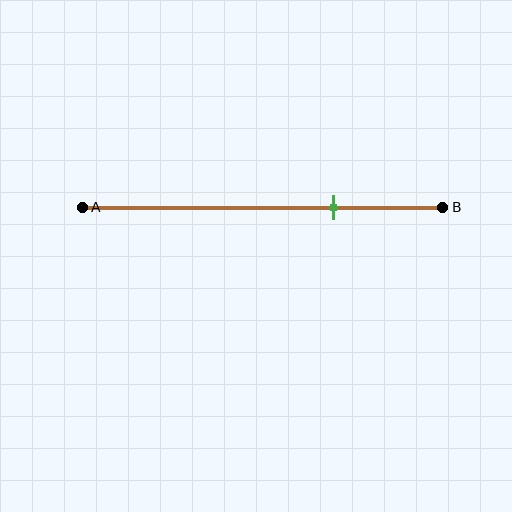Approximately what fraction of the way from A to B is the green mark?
The green mark is approximately 70% of the way from A to B.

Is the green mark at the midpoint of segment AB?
No, the mark is at about 70% from A, not at the 50% midpoint.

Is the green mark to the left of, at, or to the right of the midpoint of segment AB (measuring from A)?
The green mark is to the right of the midpoint of segment AB.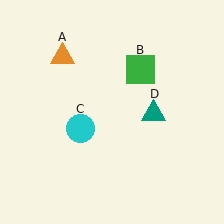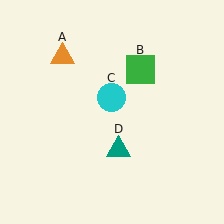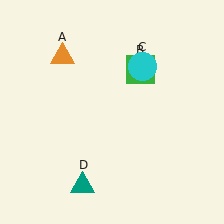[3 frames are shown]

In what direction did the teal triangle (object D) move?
The teal triangle (object D) moved down and to the left.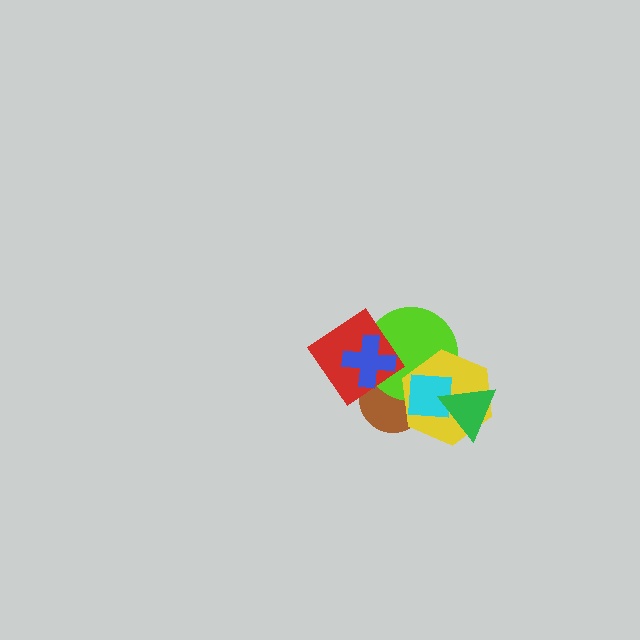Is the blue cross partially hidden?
No, no other shape covers it.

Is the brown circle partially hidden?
Yes, it is partially covered by another shape.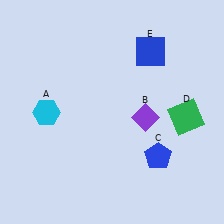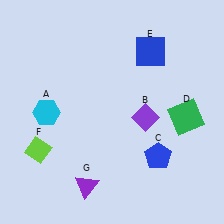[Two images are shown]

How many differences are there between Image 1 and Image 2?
There are 2 differences between the two images.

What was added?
A lime diamond (F), a purple triangle (G) were added in Image 2.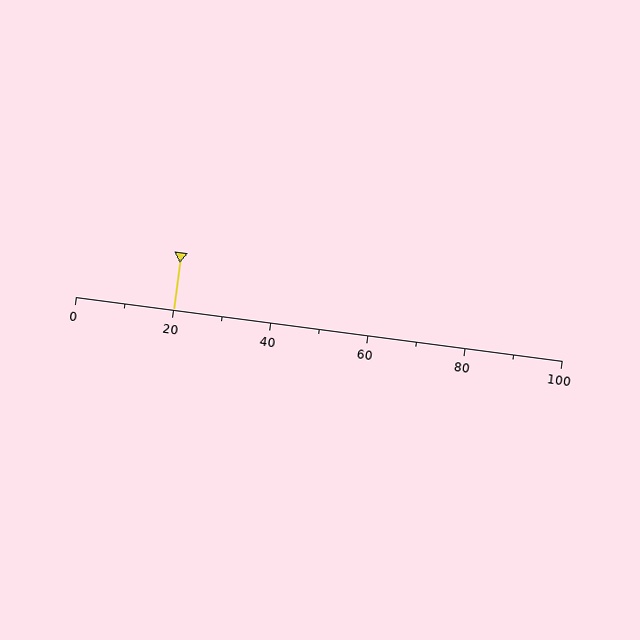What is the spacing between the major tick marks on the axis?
The major ticks are spaced 20 apart.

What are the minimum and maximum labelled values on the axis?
The axis runs from 0 to 100.